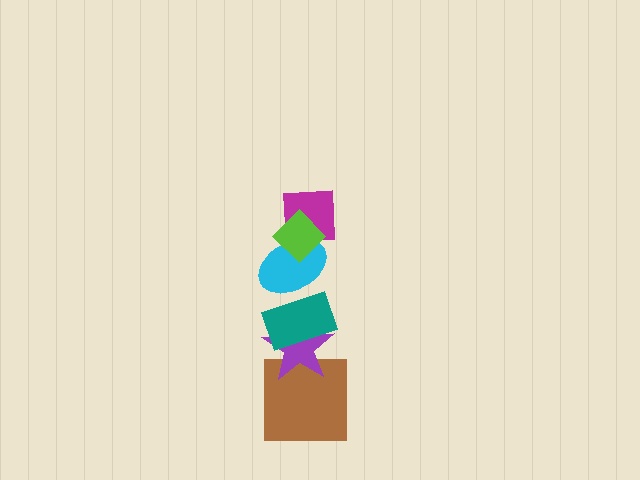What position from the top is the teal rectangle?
The teal rectangle is 4th from the top.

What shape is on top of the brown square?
The purple star is on top of the brown square.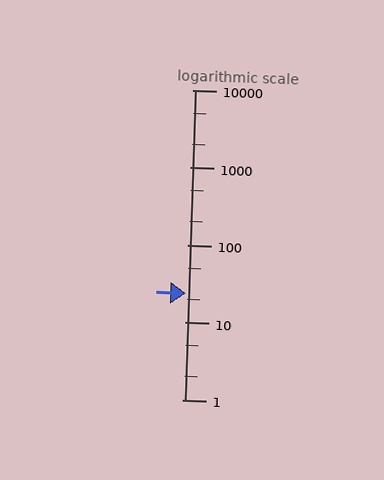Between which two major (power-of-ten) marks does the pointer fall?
The pointer is between 10 and 100.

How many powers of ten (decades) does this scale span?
The scale spans 4 decades, from 1 to 10000.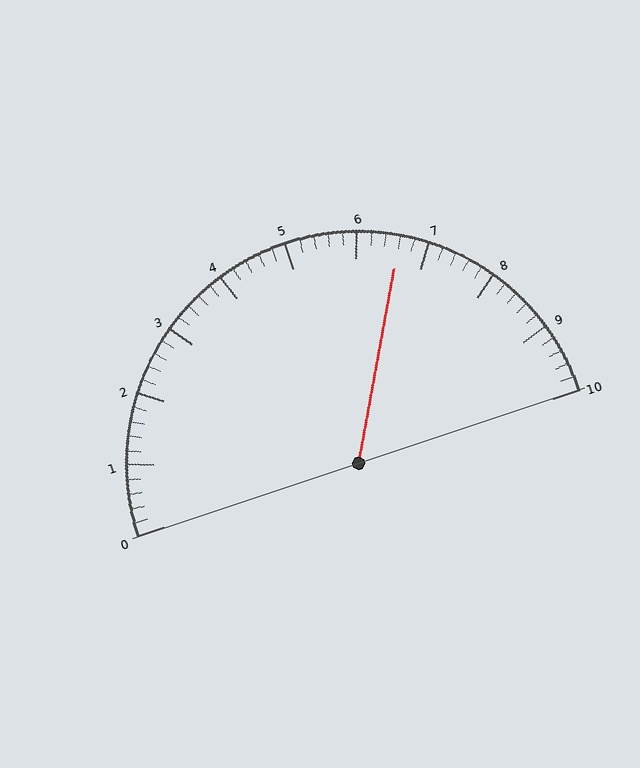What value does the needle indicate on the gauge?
The needle indicates approximately 6.6.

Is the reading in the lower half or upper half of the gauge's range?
The reading is in the upper half of the range (0 to 10).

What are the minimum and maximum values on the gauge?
The gauge ranges from 0 to 10.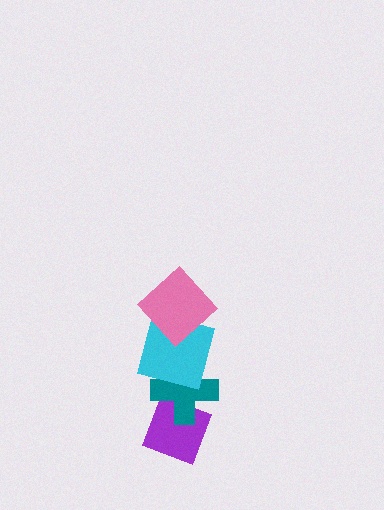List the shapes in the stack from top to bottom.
From top to bottom: the pink diamond, the cyan square, the teal cross, the purple diamond.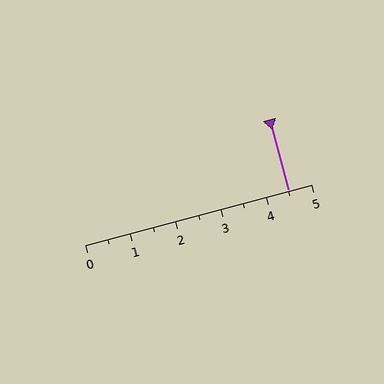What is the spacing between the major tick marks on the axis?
The major ticks are spaced 1 apart.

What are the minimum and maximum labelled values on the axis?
The axis runs from 0 to 5.